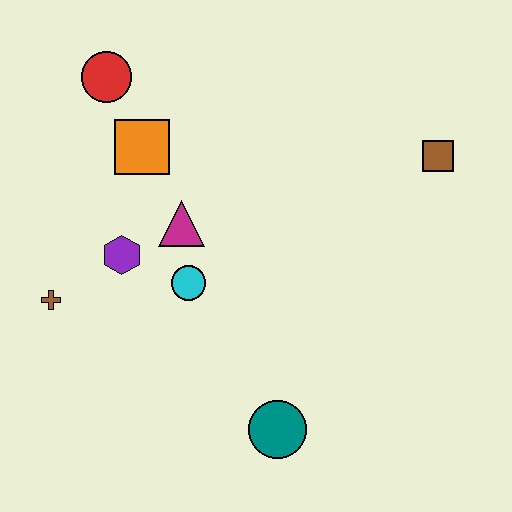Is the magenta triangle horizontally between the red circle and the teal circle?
Yes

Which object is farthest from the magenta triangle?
The brown square is farthest from the magenta triangle.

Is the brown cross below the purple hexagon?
Yes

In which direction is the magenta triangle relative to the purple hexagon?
The magenta triangle is to the right of the purple hexagon.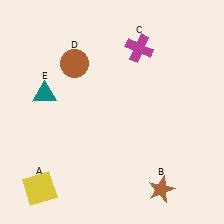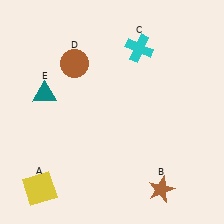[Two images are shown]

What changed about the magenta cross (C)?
In Image 1, C is magenta. In Image 2, it changed to cyan.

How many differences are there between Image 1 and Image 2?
There is 1 difference between the two images.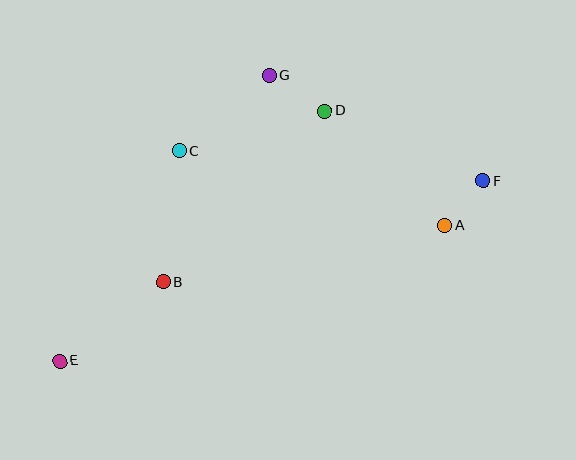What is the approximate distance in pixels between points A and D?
The distance between A and D is approximately 167 pixels.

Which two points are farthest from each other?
Points E and F are farthest from each other.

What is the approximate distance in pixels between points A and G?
The distance between A and G is approximately 231 pixels.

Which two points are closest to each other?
Points A and F are closest to each other.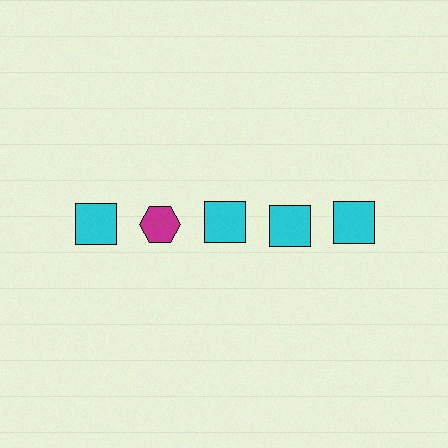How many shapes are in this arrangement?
There are 5 shapes arranged in a grid pattern.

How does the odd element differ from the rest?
It differs in both color (magenta instead of cyan) and shape (hexagon instead of square).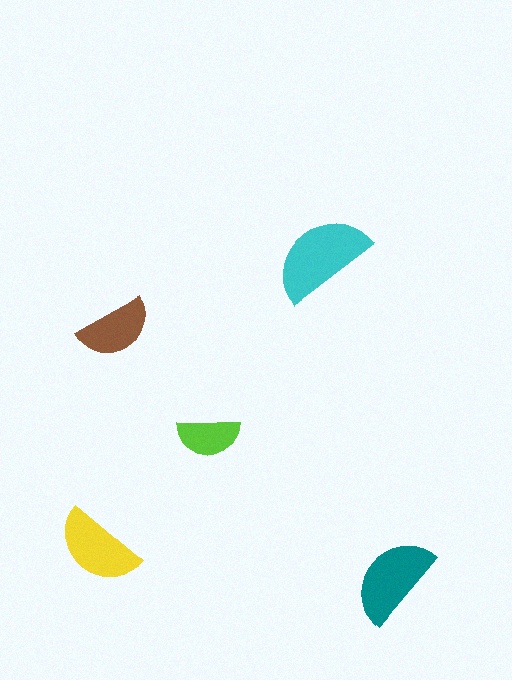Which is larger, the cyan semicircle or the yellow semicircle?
The cyan one.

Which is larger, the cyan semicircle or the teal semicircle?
The cyan one.